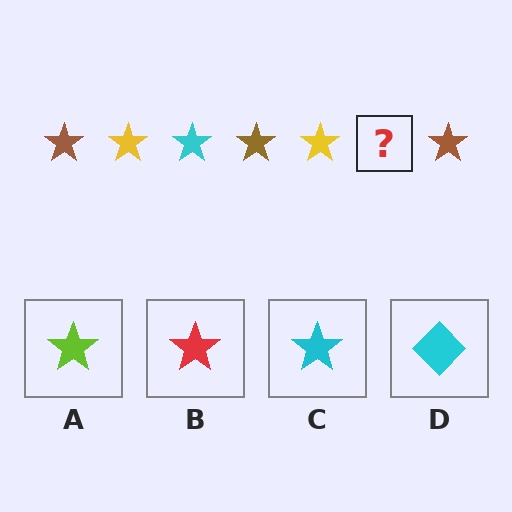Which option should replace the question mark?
Option C.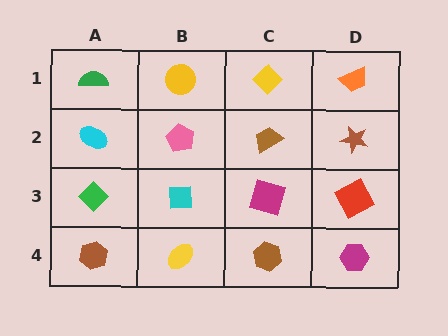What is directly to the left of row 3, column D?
A magenta square.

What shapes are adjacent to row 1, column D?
A brown star (row 2, column D), a yellow diamond (row 1, column C).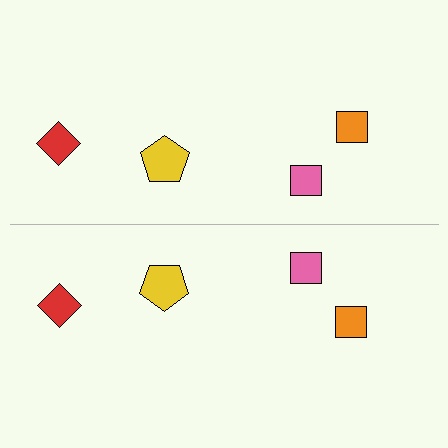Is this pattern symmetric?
Yes, this pattern has bilateral (reflection) symmetry.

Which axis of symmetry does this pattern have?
The pattern has a horizontal axis of symmetry running through the center of the image.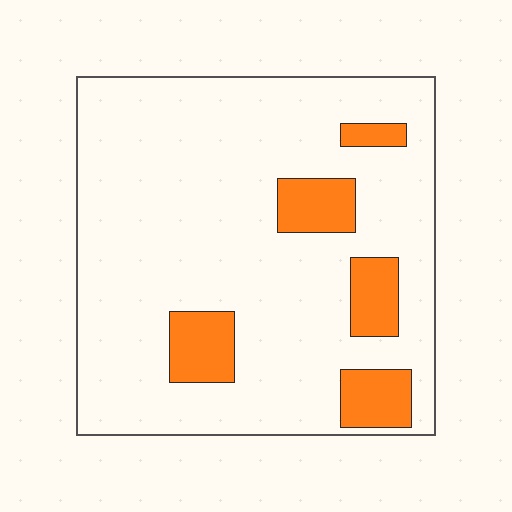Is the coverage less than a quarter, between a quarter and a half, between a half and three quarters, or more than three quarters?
Less than a quarter.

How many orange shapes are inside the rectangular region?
5.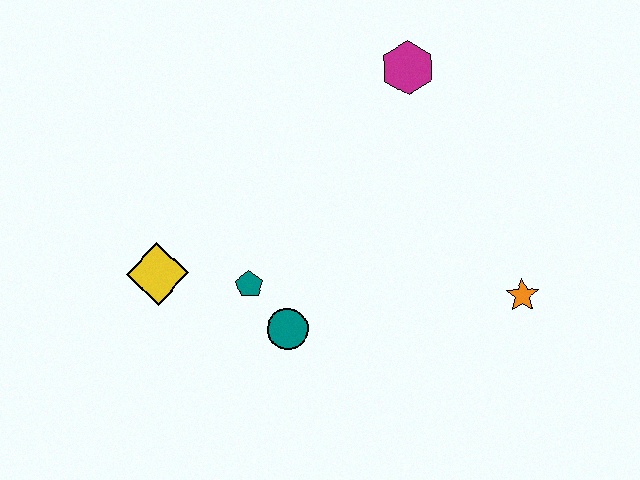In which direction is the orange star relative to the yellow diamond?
The orange star is to the right of the yellow diamond.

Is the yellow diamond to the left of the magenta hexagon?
Yes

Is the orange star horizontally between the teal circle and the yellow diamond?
No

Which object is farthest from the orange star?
The yellow diamond is farthest from the orange star.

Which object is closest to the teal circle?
The teal pentagon is closest to the teal circle.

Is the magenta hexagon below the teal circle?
No